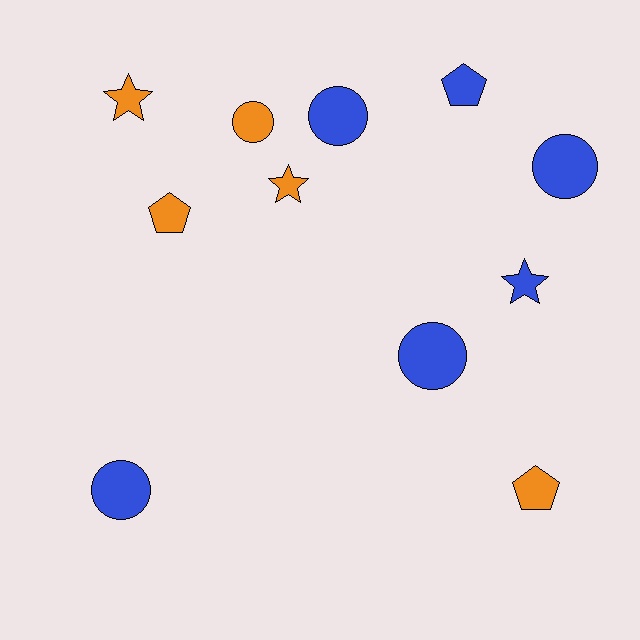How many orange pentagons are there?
There are 2 orange pentagons.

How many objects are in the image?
There are 11 objects.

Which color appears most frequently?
Blue, with 6 objects.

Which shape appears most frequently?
Circle, with 5 objects.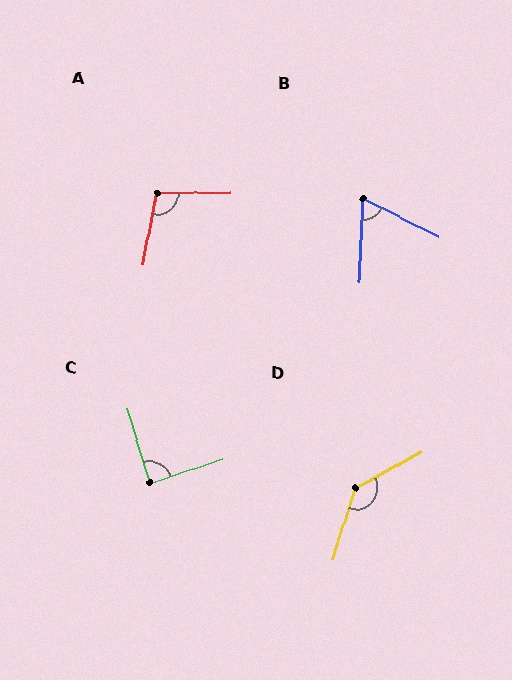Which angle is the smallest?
B, at approximately 65 degrees.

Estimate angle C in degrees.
Approximately 88 degrees.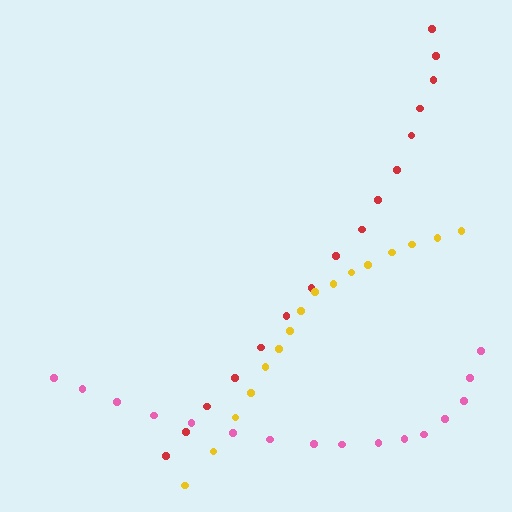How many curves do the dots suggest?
There are 3 distinct paths.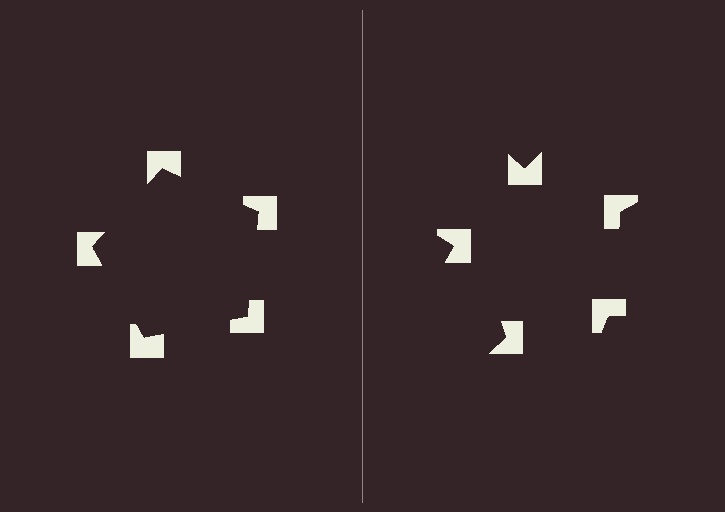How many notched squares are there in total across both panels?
10 — 5 on each side.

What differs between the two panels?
The notched squares are positioned identically on both sides; only the wedge orientations differ. On the left they align to a pentagon; on the right they are misaligned.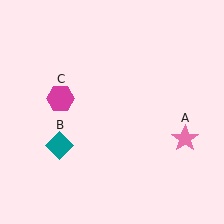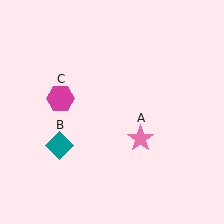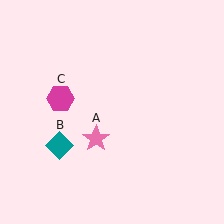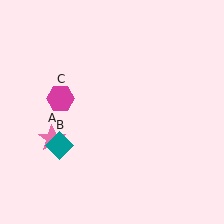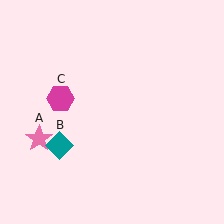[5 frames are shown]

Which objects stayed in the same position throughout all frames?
Teal diamond (object B) and magenta hexagon (object C) remained stationary.